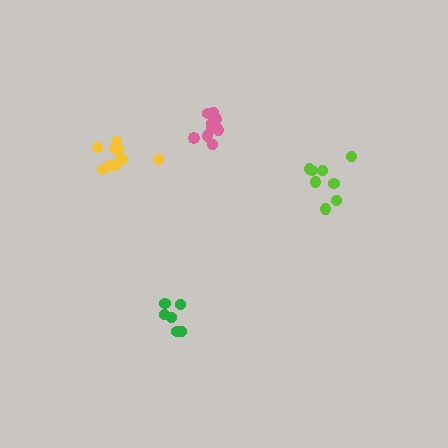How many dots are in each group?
Group 1: 9 dots, Group 2: 8 dots, Group 3: 11 dots, Group 4: 6 dots (34 total).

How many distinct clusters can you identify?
There are 4 distinct clusters.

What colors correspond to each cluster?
The clusters are colored: pink, lime, yellow, green.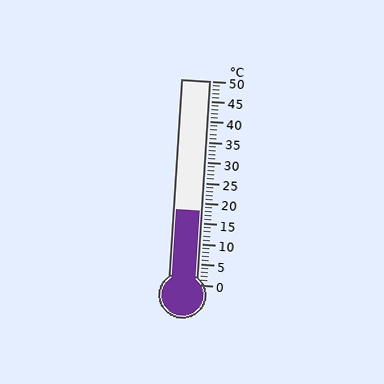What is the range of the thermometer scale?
The thermometer scale ranges from 0°C to 50°C.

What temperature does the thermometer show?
The thermometer shows approximately 18°C.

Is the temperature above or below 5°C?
The temperature is above 5°C.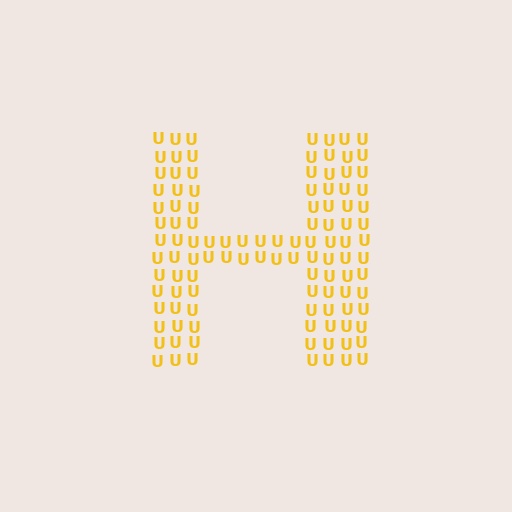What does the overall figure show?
The overall figure shows the letter H.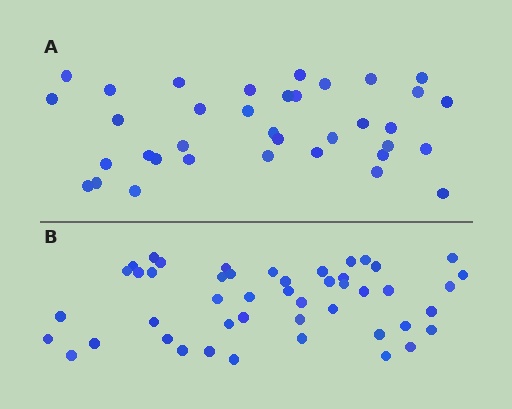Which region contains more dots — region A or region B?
Region B (the bottom region) has more dots.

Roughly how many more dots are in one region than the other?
Region B has roughly 12 or so more dots than region A.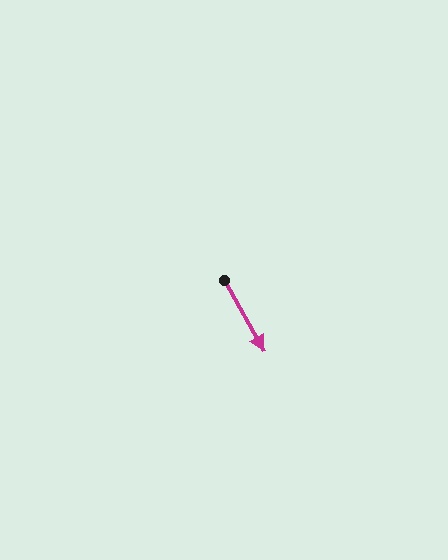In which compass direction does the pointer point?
Southeast.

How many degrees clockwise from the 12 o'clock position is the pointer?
Approximately 151 degrees.